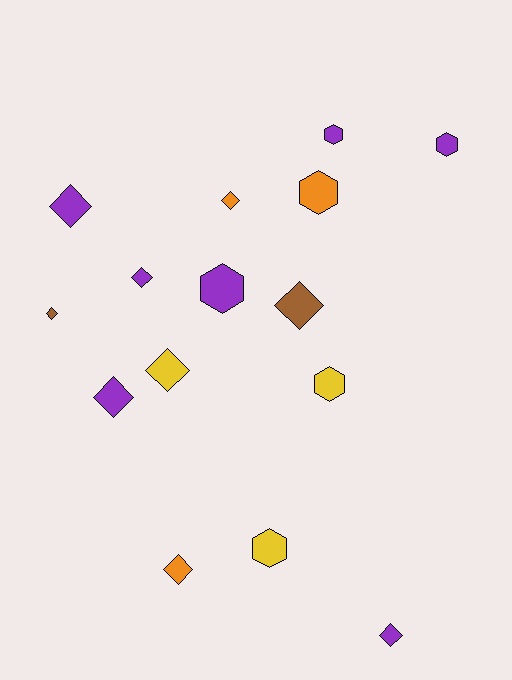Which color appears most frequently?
Purple, with 7 objects.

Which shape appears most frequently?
Diamond, with 9 objects.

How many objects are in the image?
There are 15 objects.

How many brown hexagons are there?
There are no brown hexagons.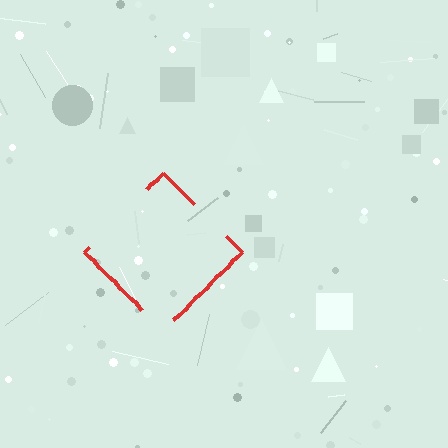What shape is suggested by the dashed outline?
The dashed outline suggests a diamond.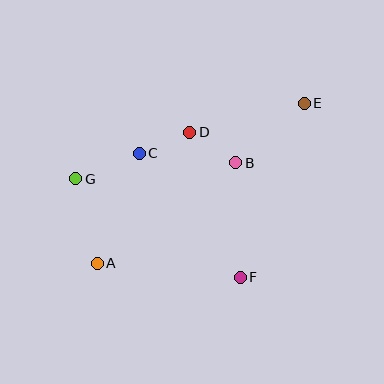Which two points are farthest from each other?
Points A and E are farthest from each other.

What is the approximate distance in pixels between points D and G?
The distance between D and G is approximately 123 pixels.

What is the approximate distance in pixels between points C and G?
The distance between C and G is approximately 68 pixels.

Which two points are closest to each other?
Points C and D are closest to each other.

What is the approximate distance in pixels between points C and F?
The distance between C and F is approximately 160 pixels.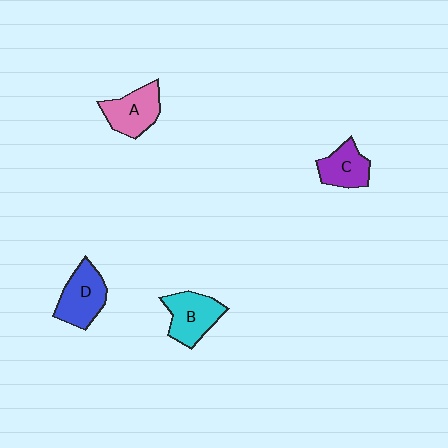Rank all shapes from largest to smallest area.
From largest to smallest: D (blue), B (cyan), A (pink), C (purple).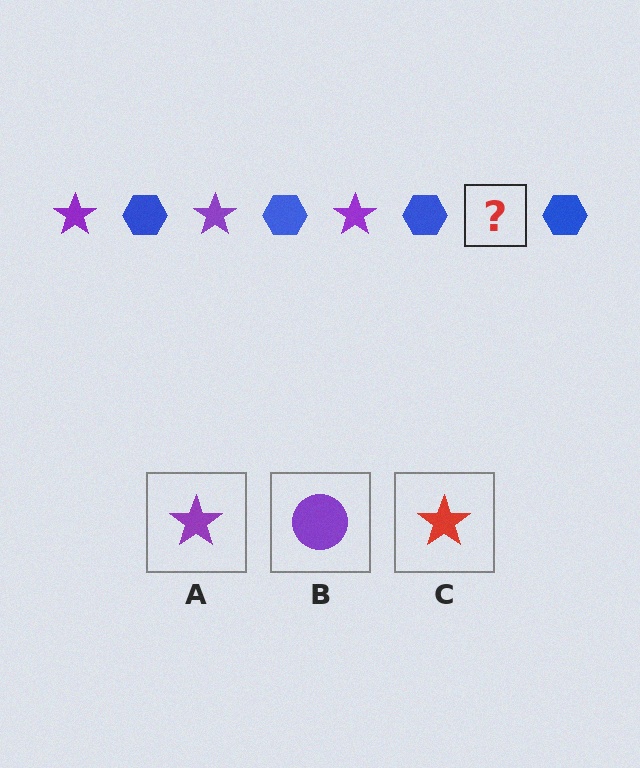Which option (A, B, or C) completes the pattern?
A.